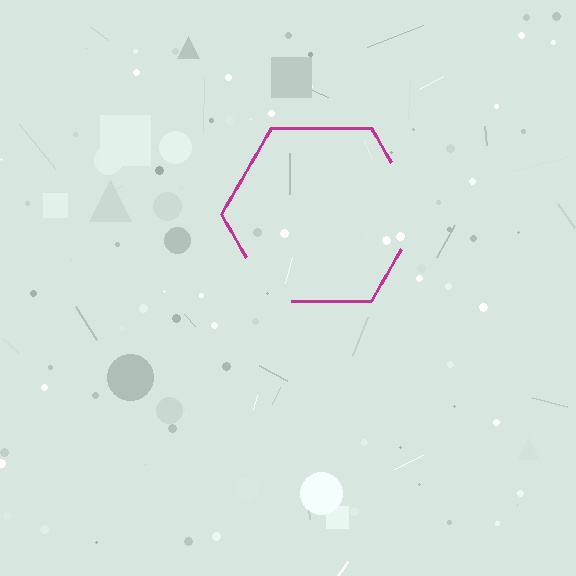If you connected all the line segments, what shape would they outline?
They would outline a hexagon.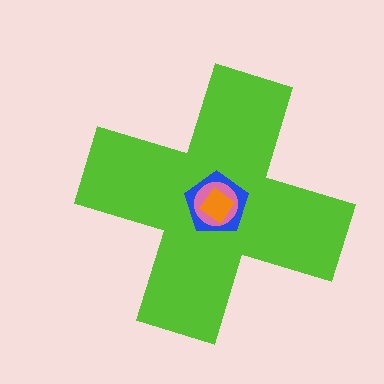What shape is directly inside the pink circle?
The orange diamond.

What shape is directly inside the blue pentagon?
The pink circle.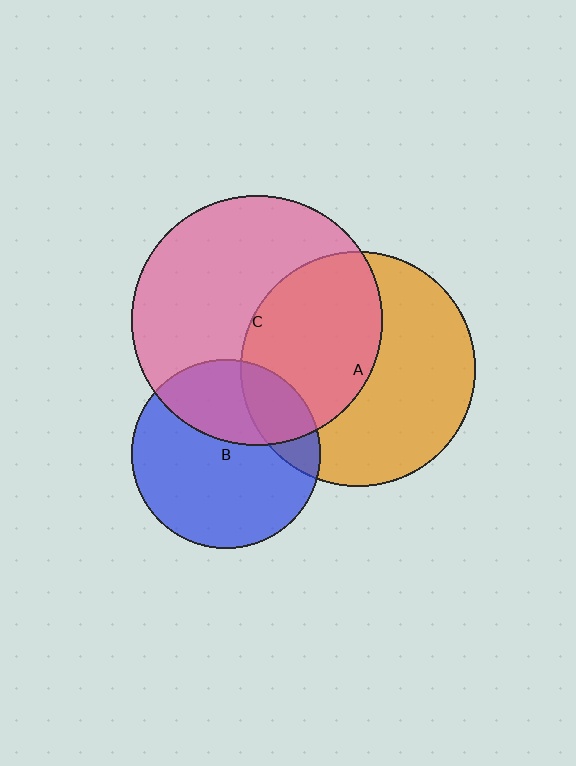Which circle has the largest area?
Circle C (pink).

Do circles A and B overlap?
Yes.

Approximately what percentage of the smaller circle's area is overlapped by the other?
Approximately 20%.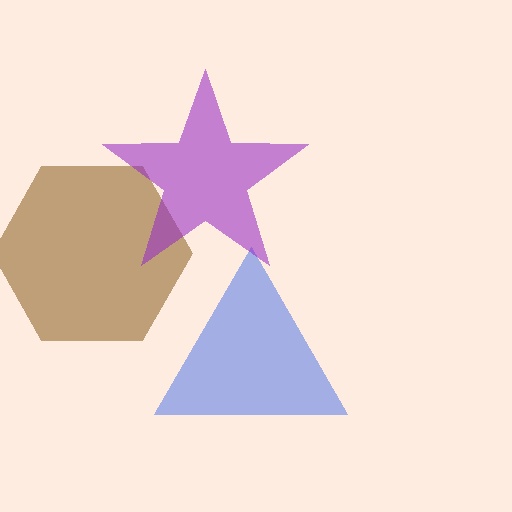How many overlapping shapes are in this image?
There are 3 overlapping shapes in the image.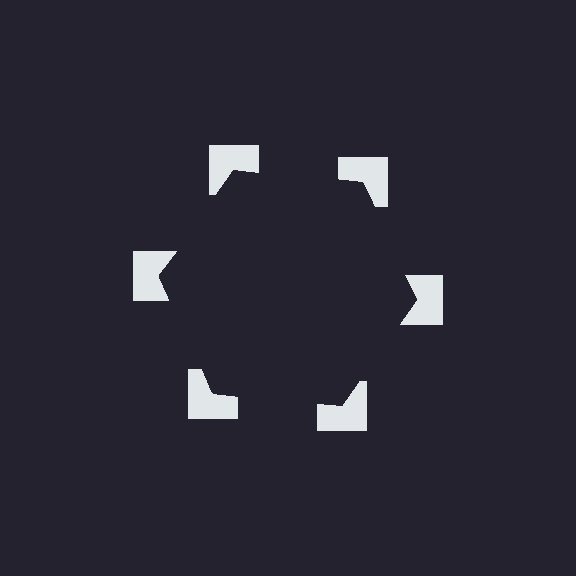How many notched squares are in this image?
There are 6 — one at each vertex of the illusory hexagon.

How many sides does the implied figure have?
6 sides.